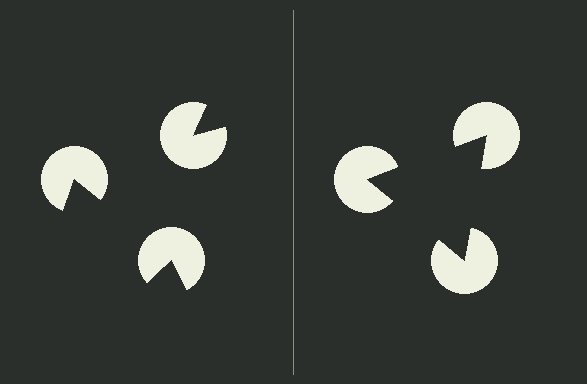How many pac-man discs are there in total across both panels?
6 — 3 on each side.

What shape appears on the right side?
An illusory triangle.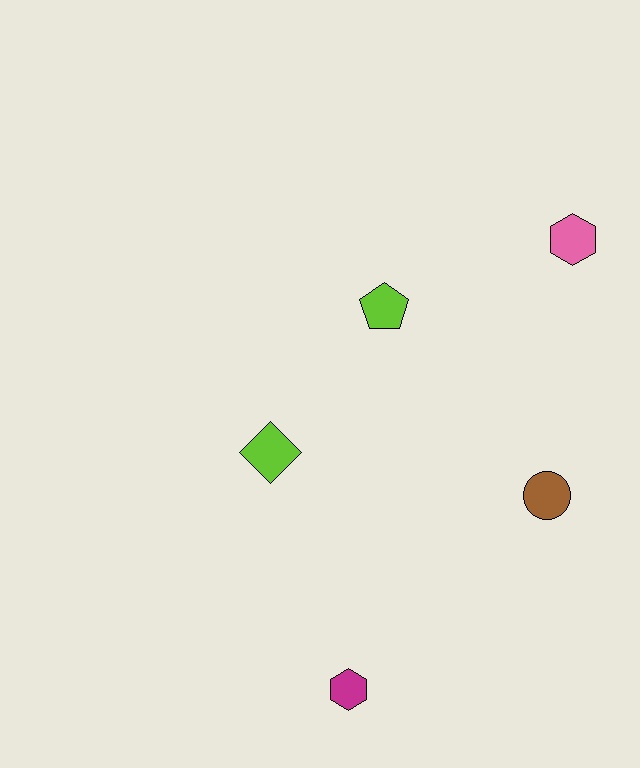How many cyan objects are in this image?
There are no cyan objects.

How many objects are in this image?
There are 5 objects.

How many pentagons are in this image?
There is 1 pentagon.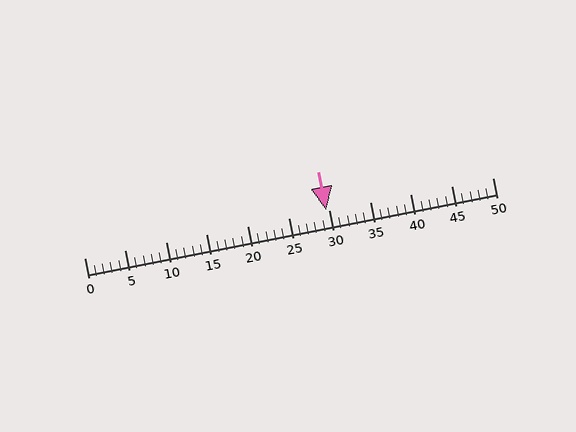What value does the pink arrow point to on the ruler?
The pink arrow points to approximately 30.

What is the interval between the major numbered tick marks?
The major tick marks are spaced 5 units apart.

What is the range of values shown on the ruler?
The ruler shows values from 0 to 50.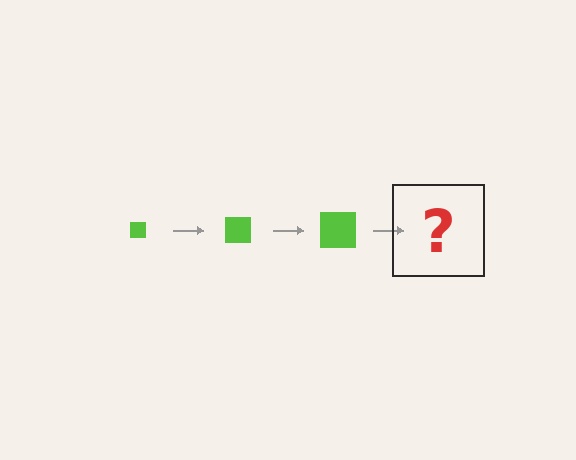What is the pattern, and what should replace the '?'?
The pattern is that the square gets progressively larger each step. The '?' should be a lime square, larger than the previous one.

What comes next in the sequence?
The next element should be a lime square, larger than the previous one.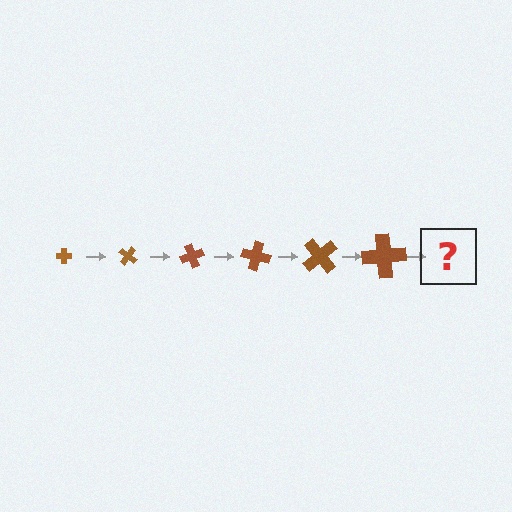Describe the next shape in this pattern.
It should be a cross, larger than the previous one and rotated 210 degrees from the start.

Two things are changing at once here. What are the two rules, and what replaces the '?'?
The two rules are that the cross grows larger each step and it rotates 35 degrees each step. The '?' should be a cross, larger than the previous one and rotated 210 degrees from the start.